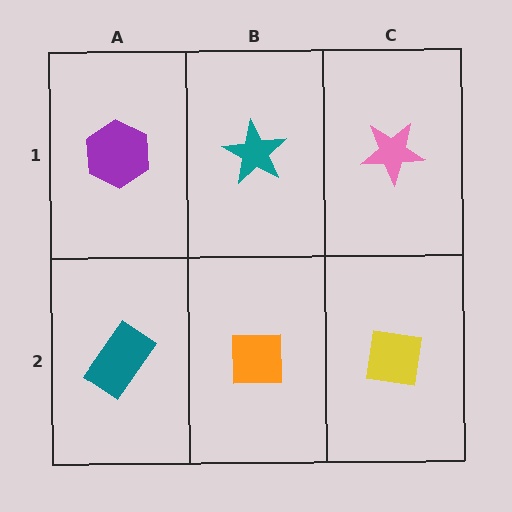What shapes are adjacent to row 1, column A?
A teal rectangle (row 2, column A), a teal star (row 1, column B).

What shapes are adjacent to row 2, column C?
A pink star (row 1, column C), an orange square (row 2, column B).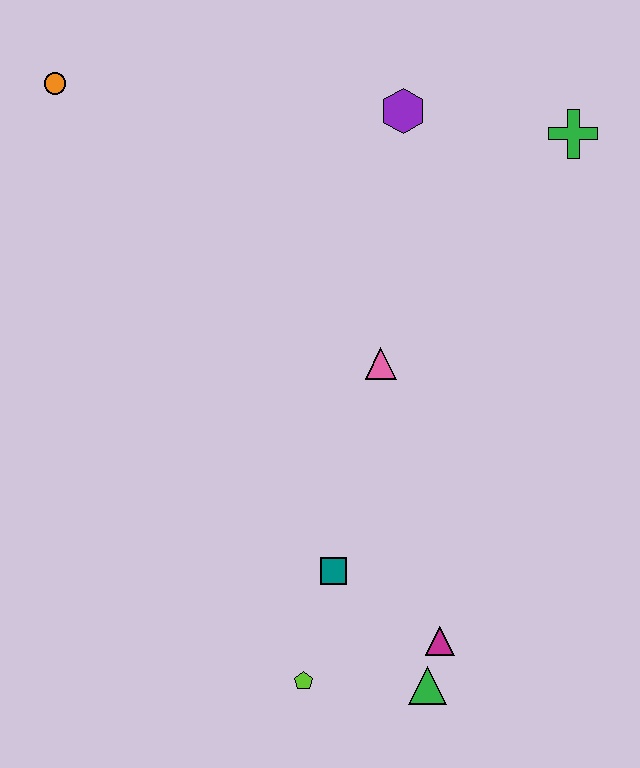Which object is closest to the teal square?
The lime pentagon is closest to the teal square.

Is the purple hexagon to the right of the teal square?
Yes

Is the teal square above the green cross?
No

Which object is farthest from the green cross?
The lime pentagon is farthest from the green cross.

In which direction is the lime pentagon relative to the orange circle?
The lime pentagon is below the orange circle.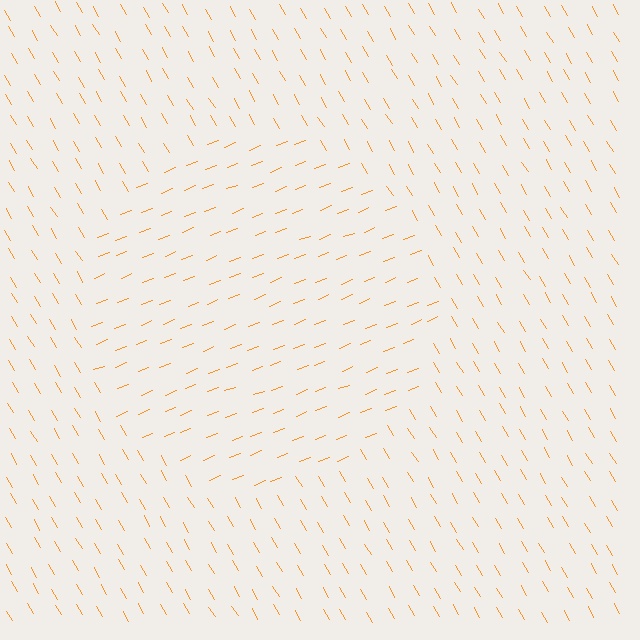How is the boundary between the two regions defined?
The boundary is defined purely by a change in line orientation (approximately 81 degrees difference). All lines are the same color and thickness.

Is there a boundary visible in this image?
Yes, there is a texture boundary formed by a change in line orientation.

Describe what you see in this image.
The image is filled with small orange line segments. A circle region in the image has lines oriented differently from the surrounding lines, creating a visible texture boundary.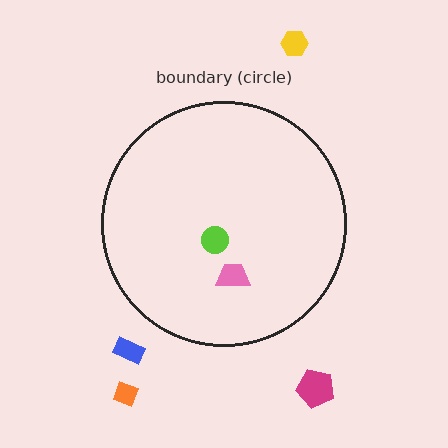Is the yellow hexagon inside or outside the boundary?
Outside.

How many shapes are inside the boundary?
2 inside, 4 outside.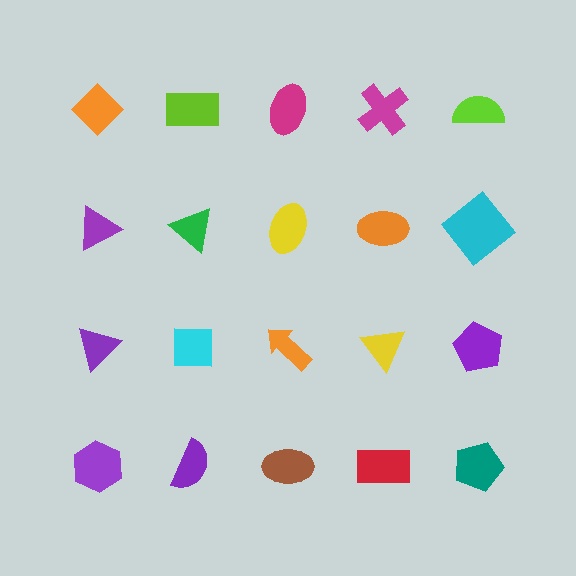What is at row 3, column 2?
A cyan square.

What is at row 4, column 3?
A brown ellipse.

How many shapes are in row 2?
5 shapes.